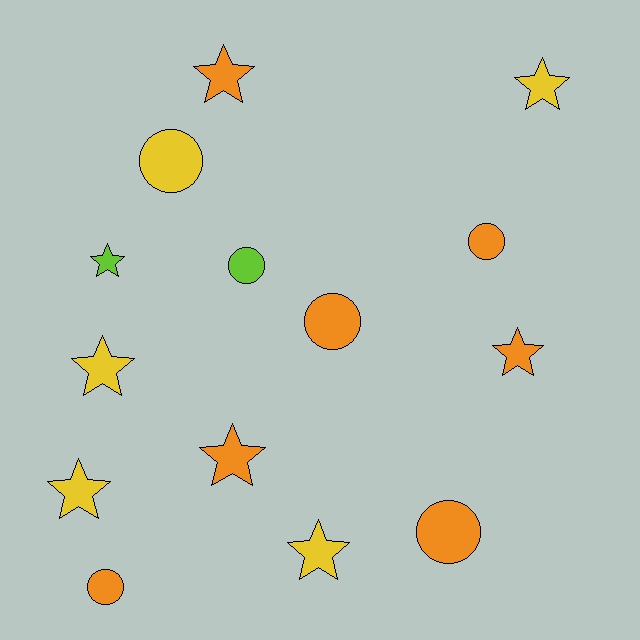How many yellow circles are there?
There is 1 yellow circle.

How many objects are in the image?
There are 14 objects.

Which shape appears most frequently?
Star, with 8 objects.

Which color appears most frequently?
Orange, with 7 objects.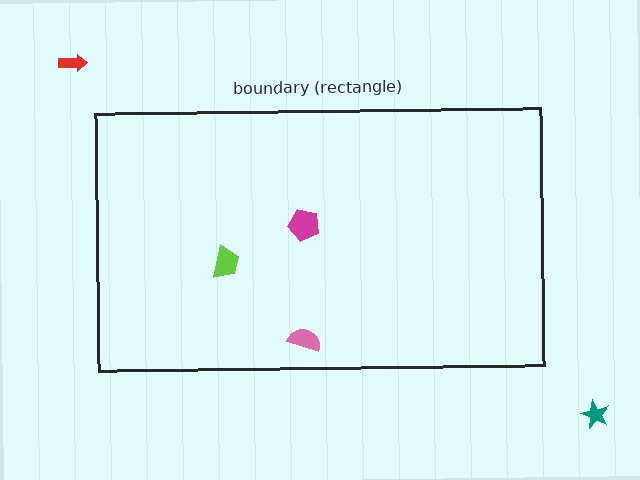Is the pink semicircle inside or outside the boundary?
Inside.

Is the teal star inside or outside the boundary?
Outside.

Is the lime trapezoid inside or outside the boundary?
Inside.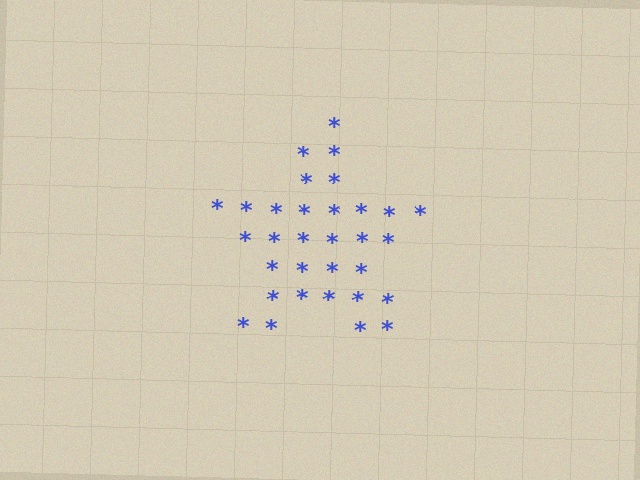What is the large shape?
The large shape is a star.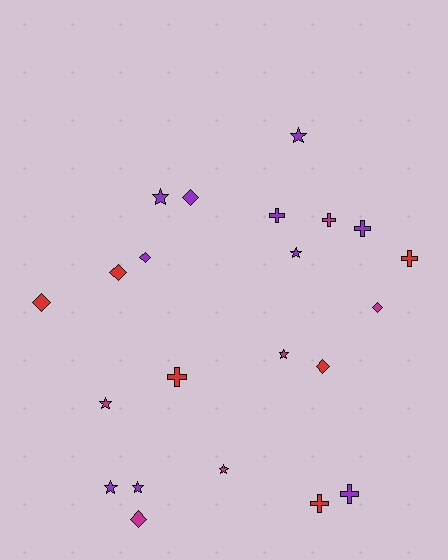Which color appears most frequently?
Purple, with 10 objects.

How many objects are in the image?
There are 22 objects.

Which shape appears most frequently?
Star, with 8 objects.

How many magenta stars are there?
There are 3 magenta stars.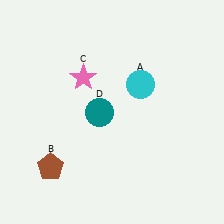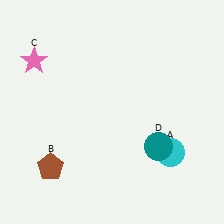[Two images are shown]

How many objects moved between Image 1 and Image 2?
3 objects moved between the two images.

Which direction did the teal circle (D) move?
The teal circle (D) moved right.